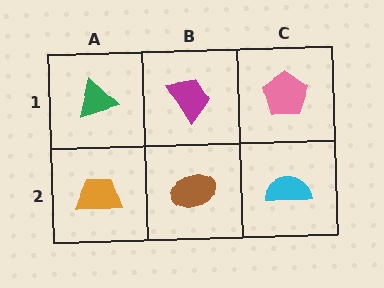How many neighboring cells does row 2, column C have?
2.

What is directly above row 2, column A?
A green triangle.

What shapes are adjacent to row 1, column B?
A brown ellipse (row 2, column B), a green triangle (row 1, column A), a pink pentagon (row 1, column C).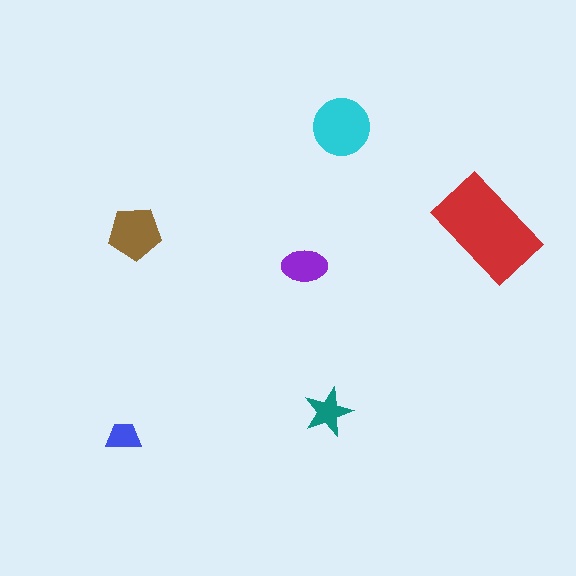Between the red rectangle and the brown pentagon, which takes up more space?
The red rectangle.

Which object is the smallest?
The blue trapezoid.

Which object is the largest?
The red rectangle.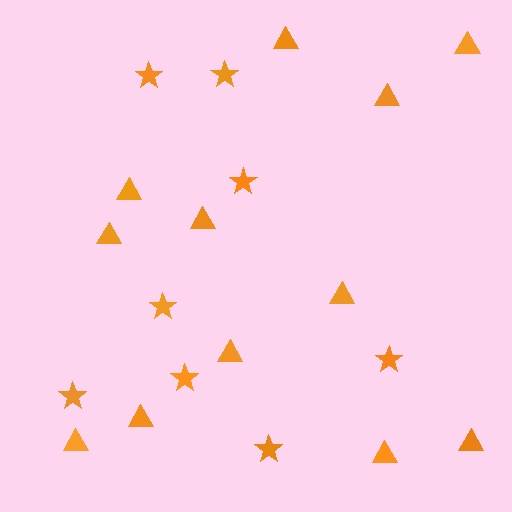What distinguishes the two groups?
There are 2 groups: one group of triangles (12) and one group of stars (8).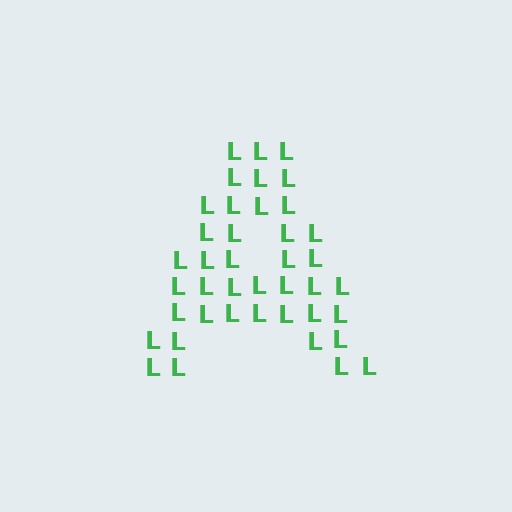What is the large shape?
The large shape is the letter A.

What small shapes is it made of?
It is made of small letter L's.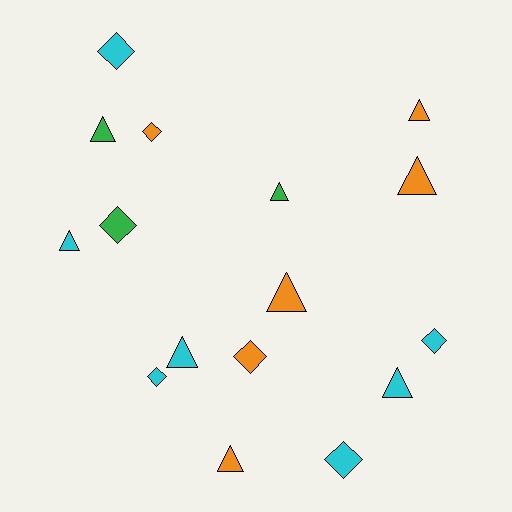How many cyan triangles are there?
There are 3 cyan triangles.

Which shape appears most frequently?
Triangle, with 9 objects.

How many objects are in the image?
There are 16 objects.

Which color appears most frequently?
Cyan, with 7 objects.